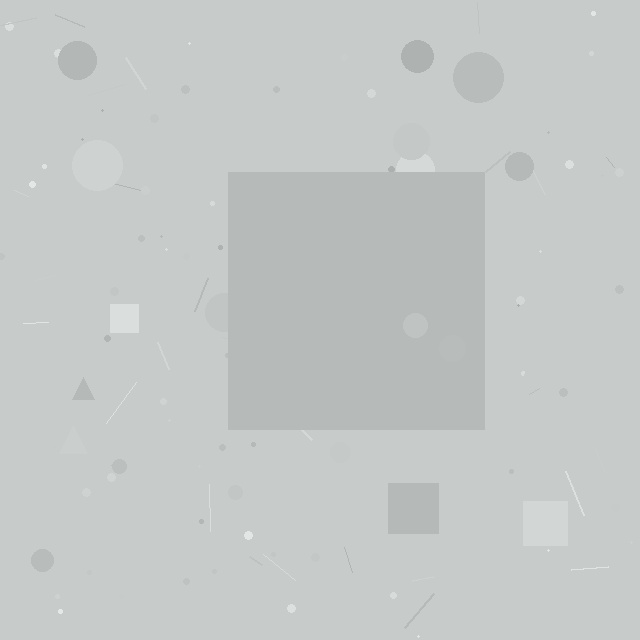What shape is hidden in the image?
A square is hidden in the image.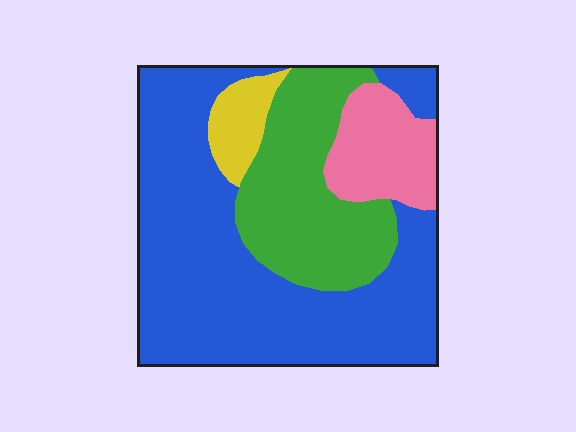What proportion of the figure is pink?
Pink takes up about one eighth (1/8) of the figure.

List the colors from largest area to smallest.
From largest to smallest: blue, green, pink, yellow.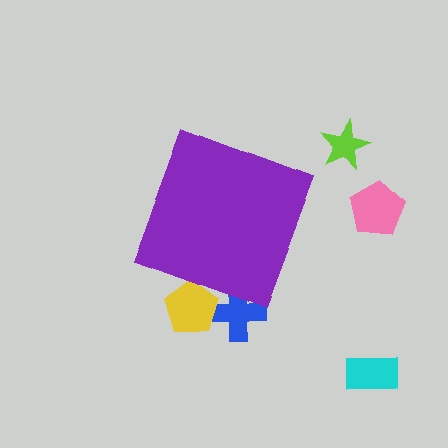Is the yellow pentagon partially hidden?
Yes, the yellow pentagon is partially hidden behind the purple diamond.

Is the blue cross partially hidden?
Yes, the blue cross is partially hidden behind the purple diamond.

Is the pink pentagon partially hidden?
No, the pink pentagon is fully visible.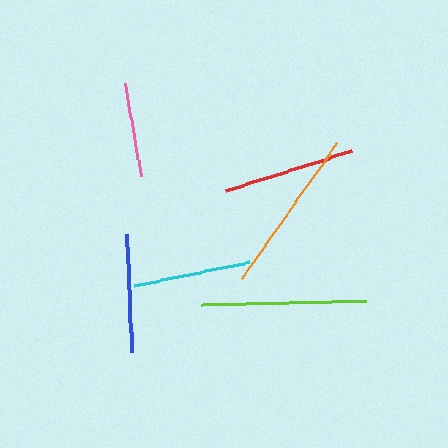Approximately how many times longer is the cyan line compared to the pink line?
The cyan line is approximately 1.2 times the length of the pink line.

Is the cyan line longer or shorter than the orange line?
The orange line is longer than the cyan line.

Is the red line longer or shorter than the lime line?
The lime line is longer than the red line.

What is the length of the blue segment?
The blue segment is approximately 118 pixels long.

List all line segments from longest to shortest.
From longest to shortest: orange, lime, red, blue, cyan, pink.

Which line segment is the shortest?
The pink line is the shortest at approximately 94 pixels.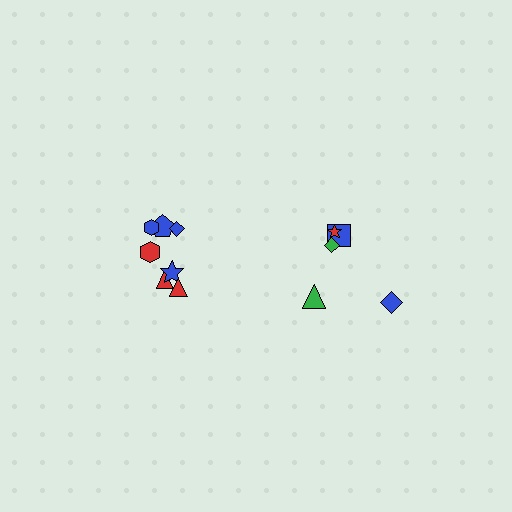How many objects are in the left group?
There are 7 objects.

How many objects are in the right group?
There are 5 objects.